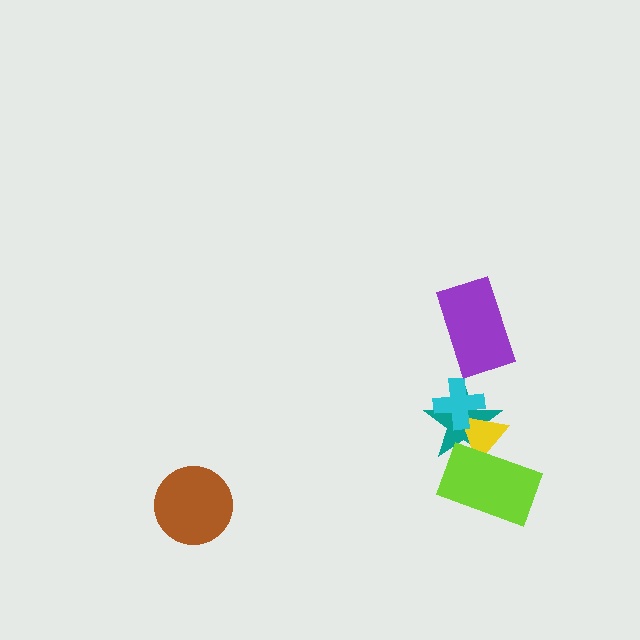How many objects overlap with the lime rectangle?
2 objects overlap with the lime rectangle.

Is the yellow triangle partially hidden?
Yes, it is partially covered by another shape.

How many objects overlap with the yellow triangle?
3 objects overlap with the yellow triangle.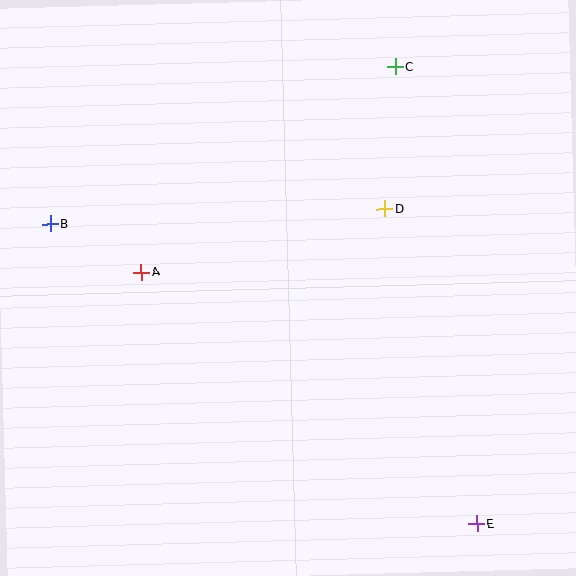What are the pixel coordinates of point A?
Point A is at (141, 272).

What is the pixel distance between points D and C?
The distance between D and C is 143 pixels.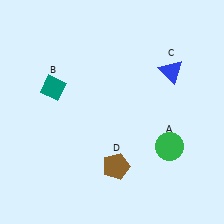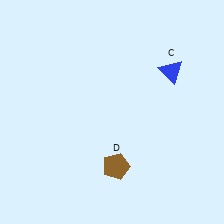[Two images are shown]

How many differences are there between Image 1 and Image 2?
There are 2 differences between the two images.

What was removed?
The green circle (A), the teal diamond (B) were removed in Image 2.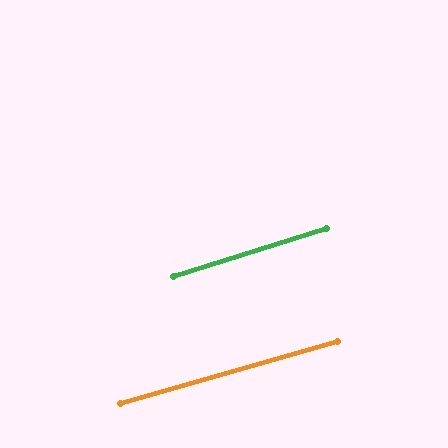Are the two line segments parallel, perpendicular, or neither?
Parallel — their directions differ by only 1.3°.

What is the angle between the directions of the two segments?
Approximately 1 degree.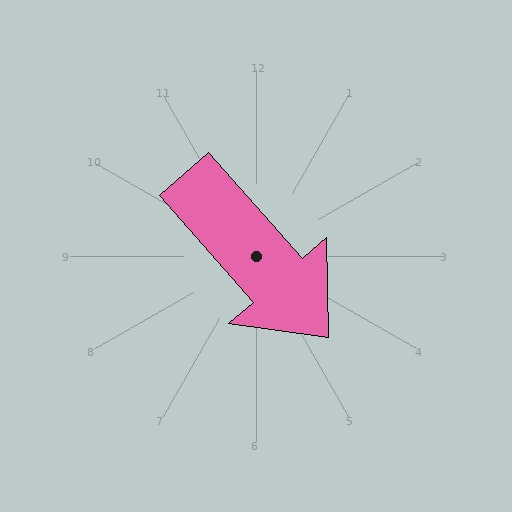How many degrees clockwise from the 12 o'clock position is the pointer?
Approximately 139 degrees.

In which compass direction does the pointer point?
Southeast.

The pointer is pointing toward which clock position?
Roughly 5 o'clock.